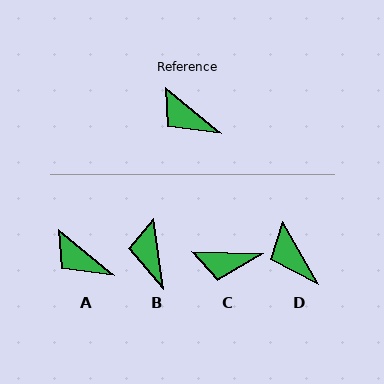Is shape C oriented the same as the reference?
No, it is off by about 38 degrees.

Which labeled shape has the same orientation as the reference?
A.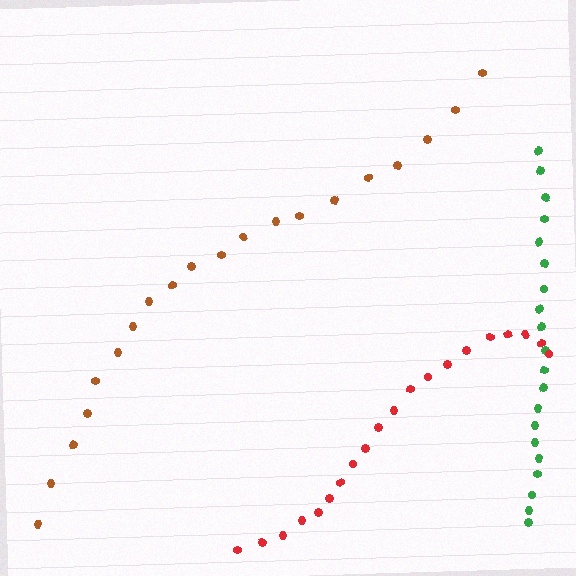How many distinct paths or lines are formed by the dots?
There are 3 distinct paths.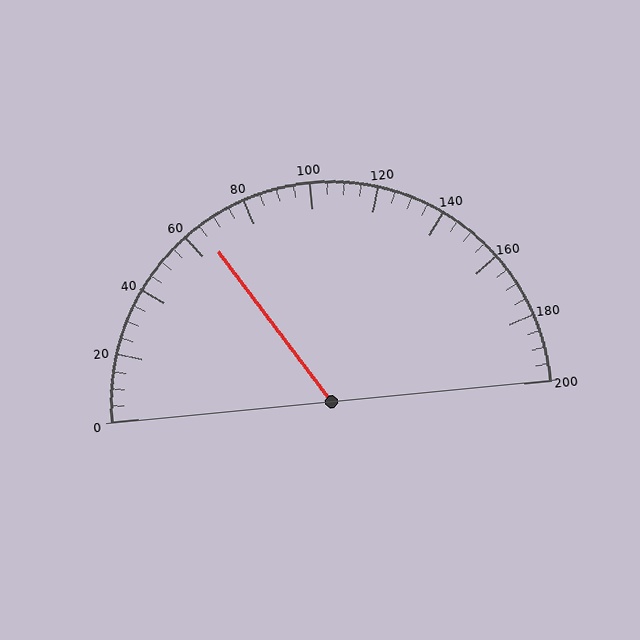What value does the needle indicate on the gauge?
The needle indicates approximately 65.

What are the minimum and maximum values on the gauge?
The gauge ranges from 0 to 200.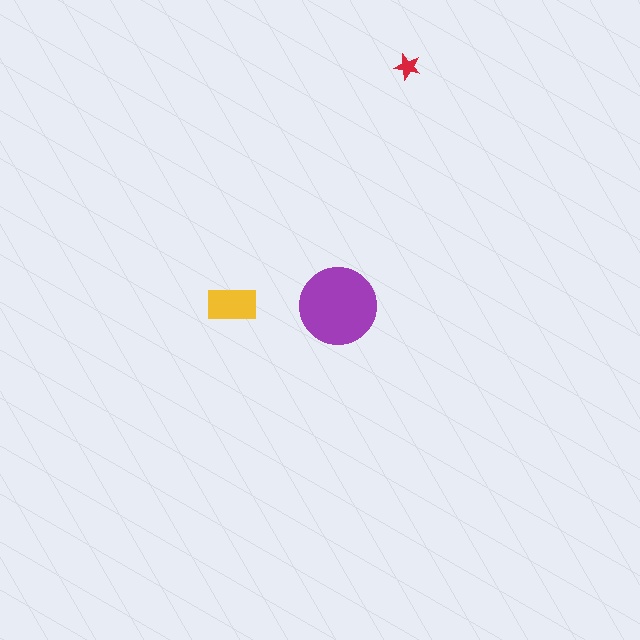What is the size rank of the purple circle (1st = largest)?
1st.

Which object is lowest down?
The purple circle is bottommost.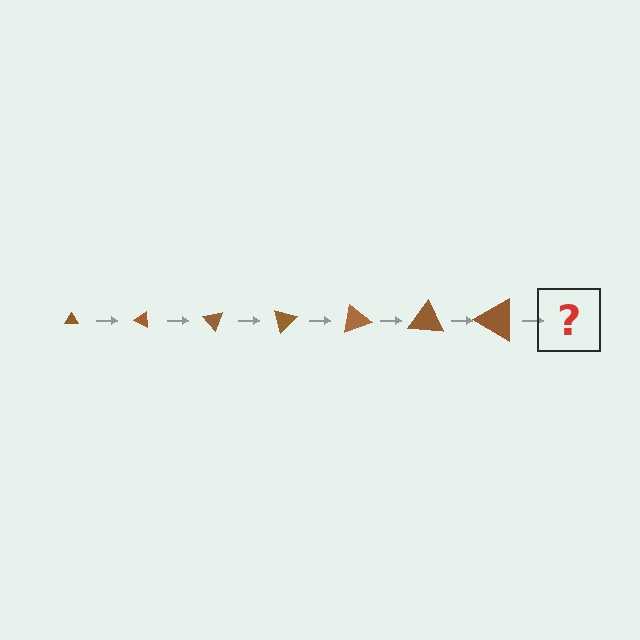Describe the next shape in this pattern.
It should be a triangle, larger than the previous one and rotated 175 degrees from the start.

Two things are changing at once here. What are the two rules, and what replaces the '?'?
The two rules are that the triangle grows larger each step and it rotates 25 degrees each step. The '?' should be a triangle, larger than the previous one and rotated 175 degrees from the start.